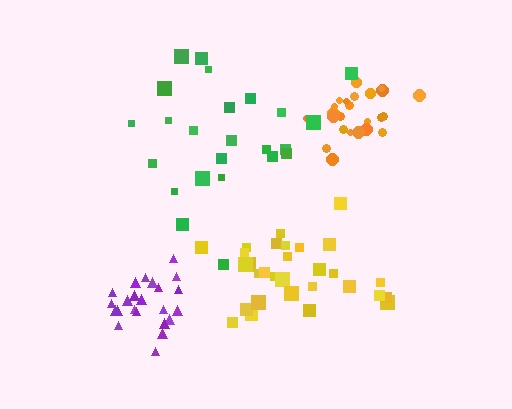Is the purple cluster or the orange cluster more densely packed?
Orange.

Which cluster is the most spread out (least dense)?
Green.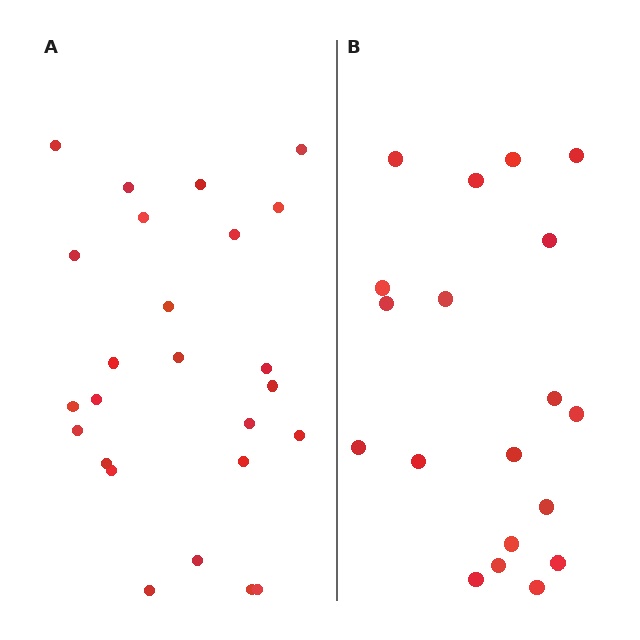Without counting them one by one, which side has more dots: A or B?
Region A (the left region) has more dots.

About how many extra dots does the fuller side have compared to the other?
Region A has about 6 more dots than region B.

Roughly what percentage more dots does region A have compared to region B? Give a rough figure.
About 30% more.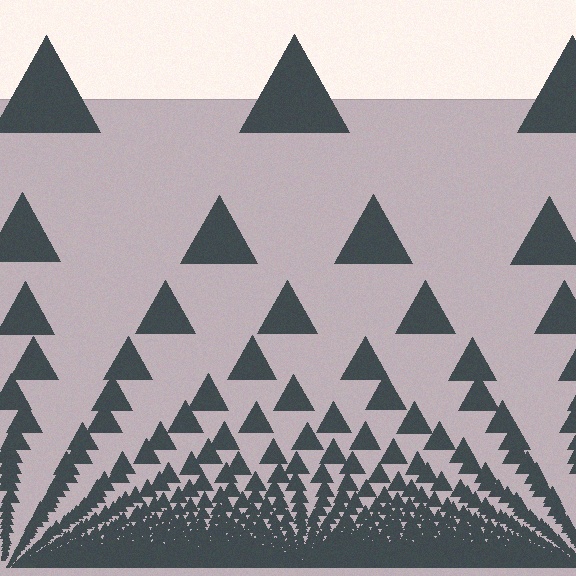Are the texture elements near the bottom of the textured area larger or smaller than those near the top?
Smaller. The gradient is inverted — elements near the bottom are smaller and denser.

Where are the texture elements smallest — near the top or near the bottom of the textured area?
Near the bottom.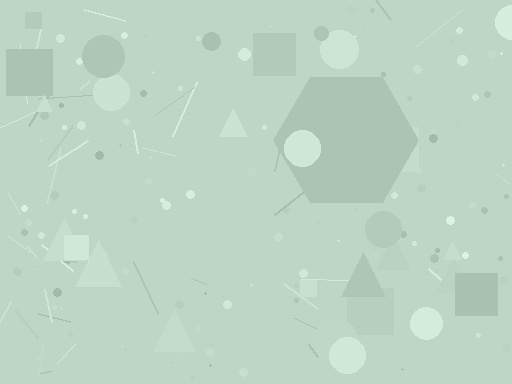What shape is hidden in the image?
A hexagon is hidden in the image.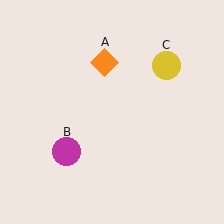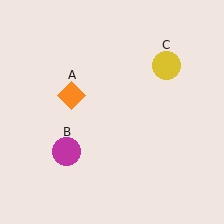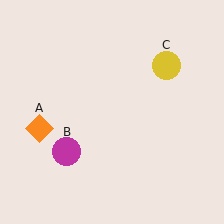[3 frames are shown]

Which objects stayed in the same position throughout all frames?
Magenta circle (object B) and yellow circle (object C) remained stationary.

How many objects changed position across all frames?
1 object changed position: orange diamond (object A).